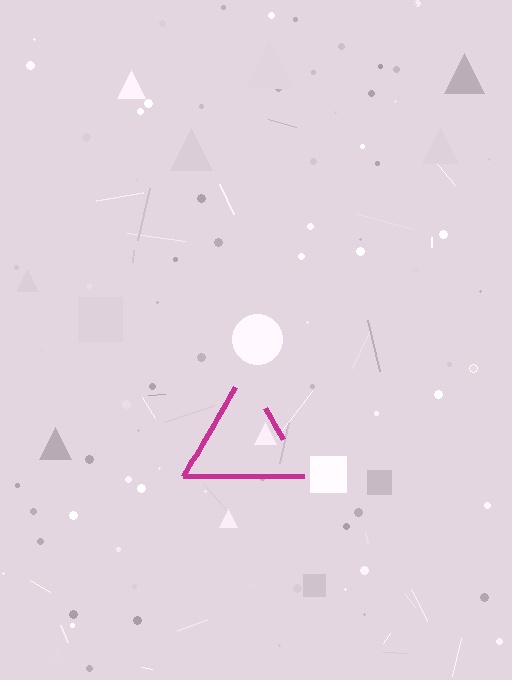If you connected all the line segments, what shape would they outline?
They would outline a triangle.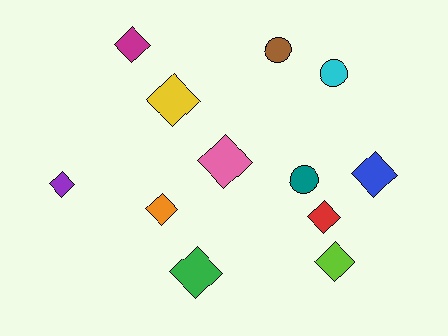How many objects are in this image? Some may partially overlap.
There are 12 objects.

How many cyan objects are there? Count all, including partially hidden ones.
There is 1 cyan object.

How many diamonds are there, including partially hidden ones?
There are 9 diamonds.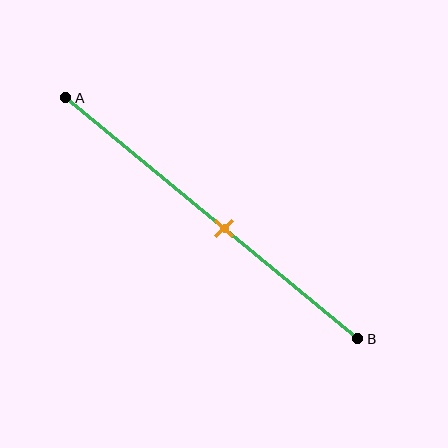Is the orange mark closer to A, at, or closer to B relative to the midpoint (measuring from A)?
The orange mark is closer to point B than the midpoint of segment AB.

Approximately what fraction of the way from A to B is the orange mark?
The orange mark is approximately 55% of the way from A to B.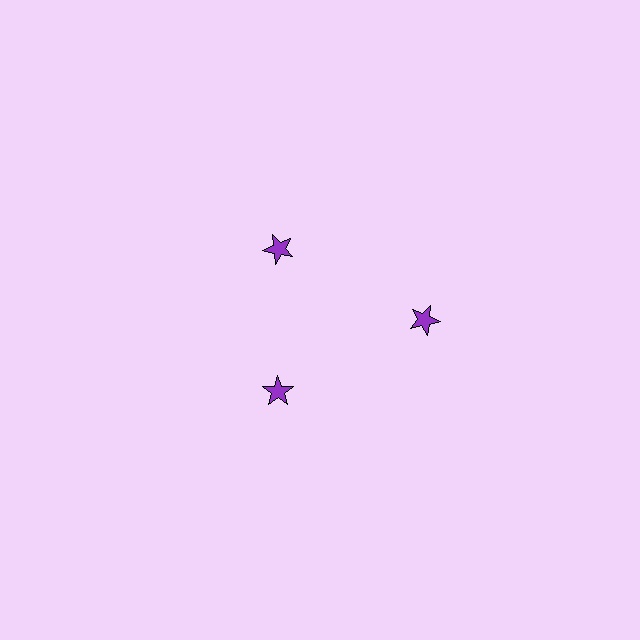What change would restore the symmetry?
The symmetry would be restored by moving it inward, back onto the ring so that all 3 stars sit at equal angles and equal distance from the center.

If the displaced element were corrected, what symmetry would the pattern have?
It would have 3-fold rotational symmetry — the pattern would map onto itself every 120 degrees.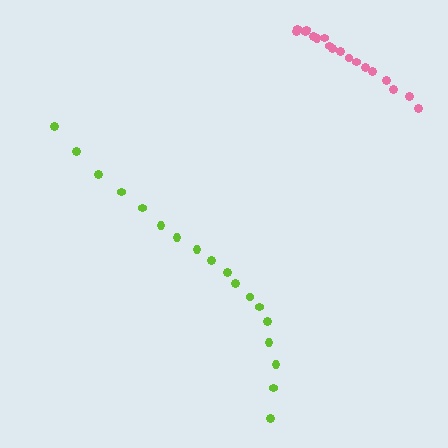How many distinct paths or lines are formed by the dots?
There are 2 distinct paths.